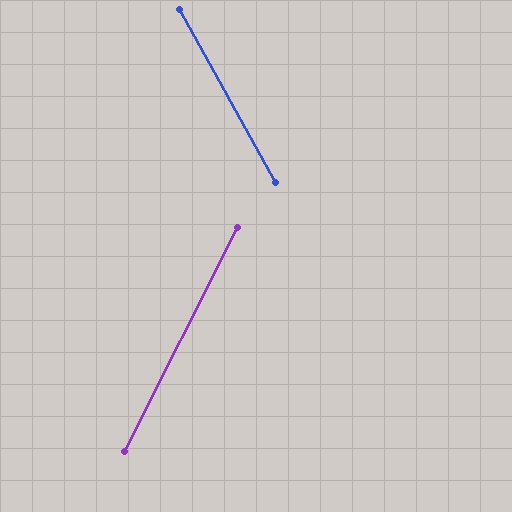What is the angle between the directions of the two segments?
Approximately 56 degrees.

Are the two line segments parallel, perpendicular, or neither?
Neither parallel nor perpendicular — they differ by about 56°.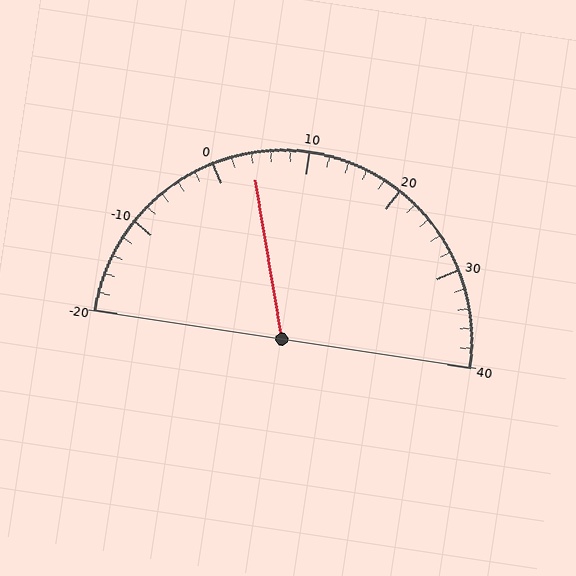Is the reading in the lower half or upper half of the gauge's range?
The reading is in the lower half of the range (-20 to 40).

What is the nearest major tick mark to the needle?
The nearest major tick mark is 0.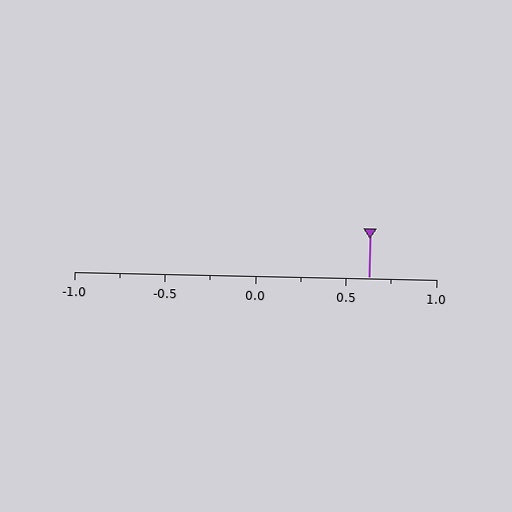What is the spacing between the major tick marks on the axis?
The major ticks are spaced 0.5 apart.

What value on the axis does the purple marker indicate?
The marker indicates approximately 0.62.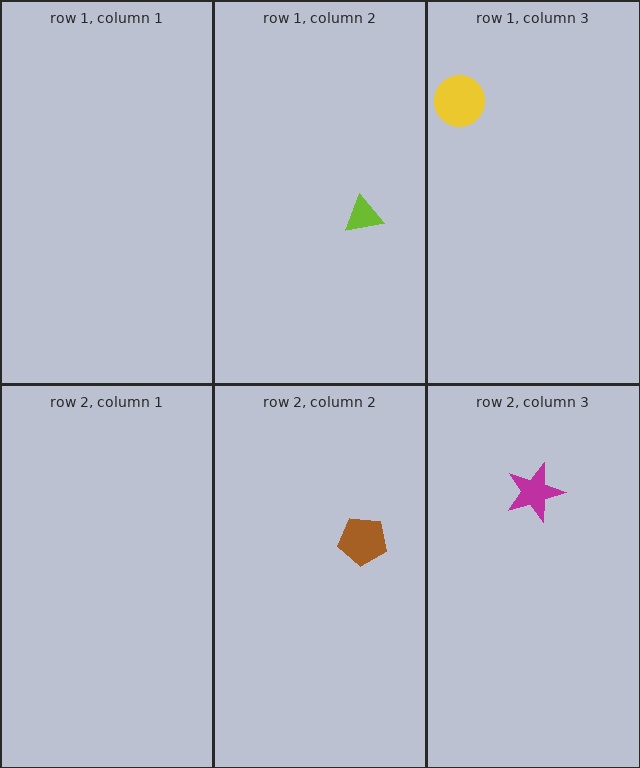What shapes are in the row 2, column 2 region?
The brown pentagon.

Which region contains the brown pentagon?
The row 2, column 2 region.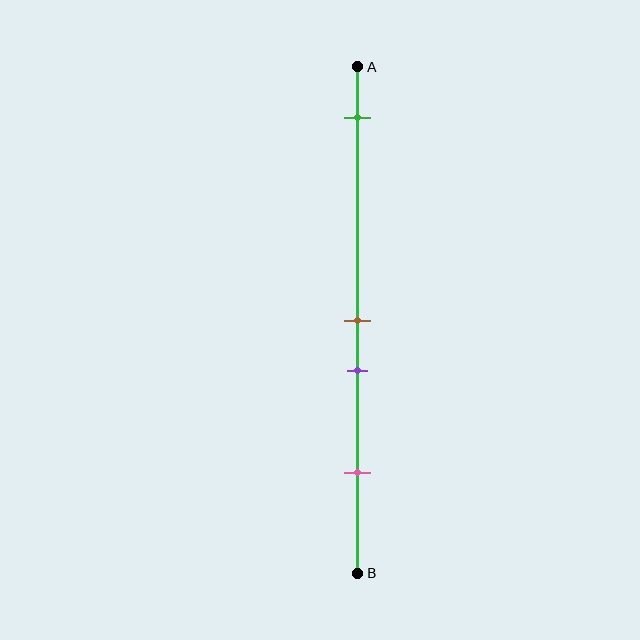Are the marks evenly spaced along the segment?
No, the marks are not evenly spaced.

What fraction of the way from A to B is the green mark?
The green mark is approximately 10% (0.1) of the way from A to B.